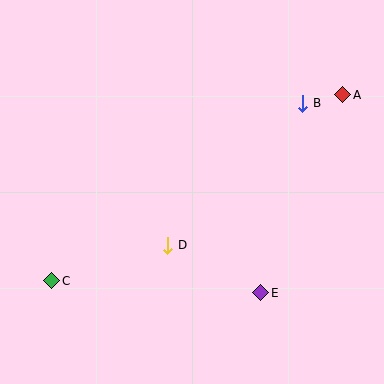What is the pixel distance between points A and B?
The distance between A and B is 41 pixels.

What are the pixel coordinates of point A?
Point A is at (343, 95).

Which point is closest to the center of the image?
Point D at (168, 245) is closest to the center.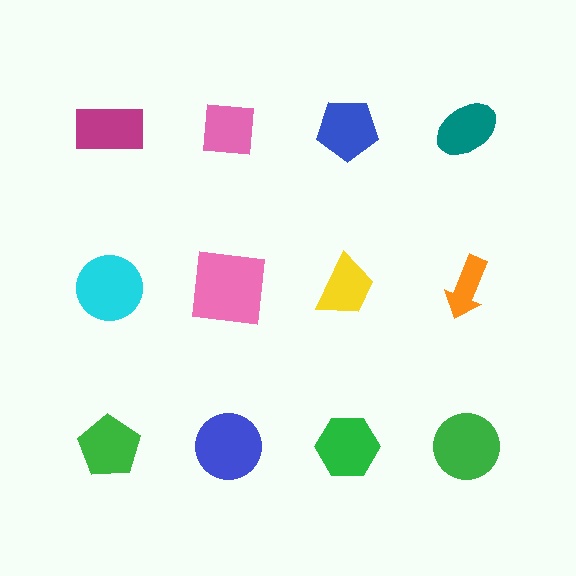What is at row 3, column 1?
A green pentagon.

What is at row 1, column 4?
A teal ellipse.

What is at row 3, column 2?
A blue circle.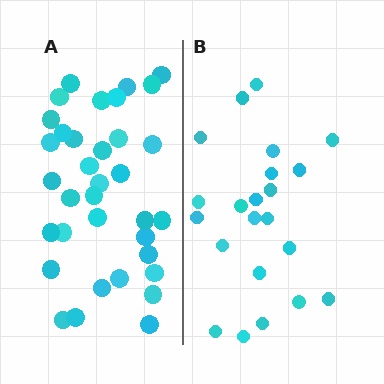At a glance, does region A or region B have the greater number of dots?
Region A (the left region) has more dots.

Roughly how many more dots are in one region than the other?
Region A has approximately 15 more dots than region B.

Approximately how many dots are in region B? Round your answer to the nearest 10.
About 20 dots. (The exact count is 22, which rounds to 20.)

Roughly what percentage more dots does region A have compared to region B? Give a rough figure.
About 60% more.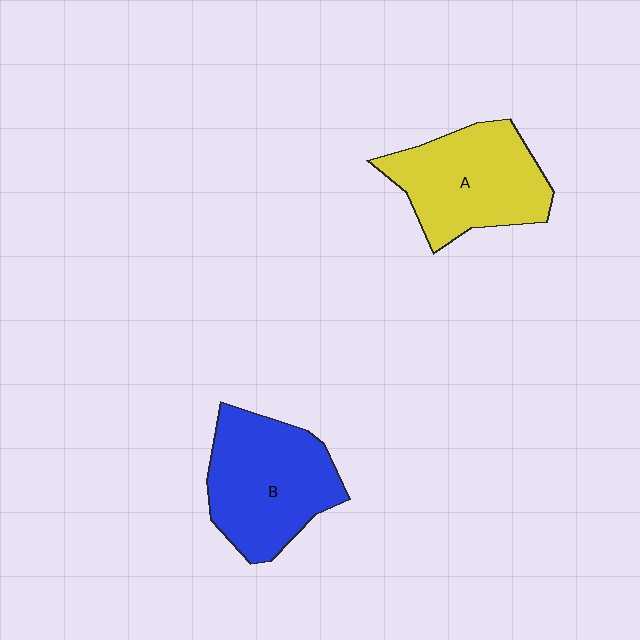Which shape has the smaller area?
Shape A (yellow).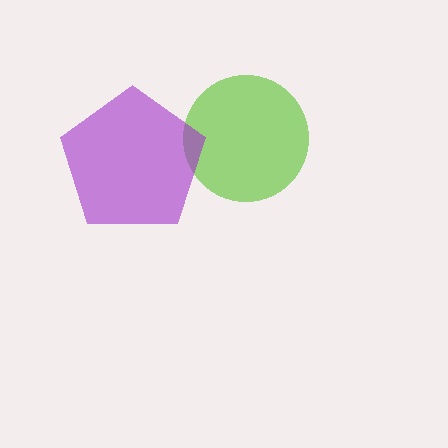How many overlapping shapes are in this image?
There are 2 overlapping shapes in the image.